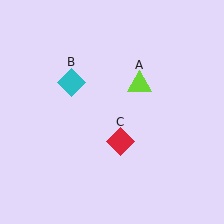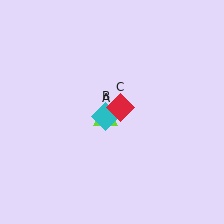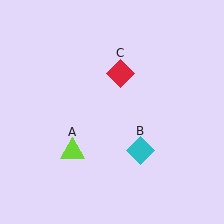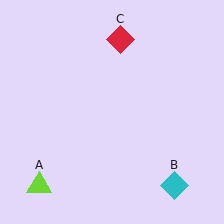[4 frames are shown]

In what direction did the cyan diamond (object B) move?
The cyan diamond (object B) moved down and to the right.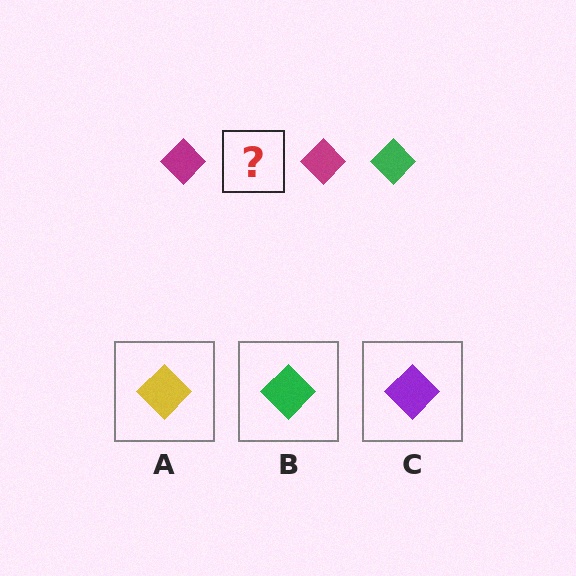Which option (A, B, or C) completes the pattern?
B.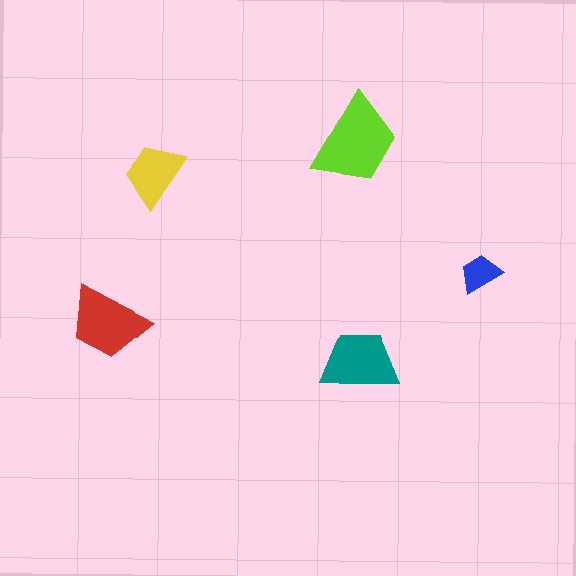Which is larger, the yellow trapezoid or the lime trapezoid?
The lime one.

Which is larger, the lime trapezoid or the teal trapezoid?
The lime one.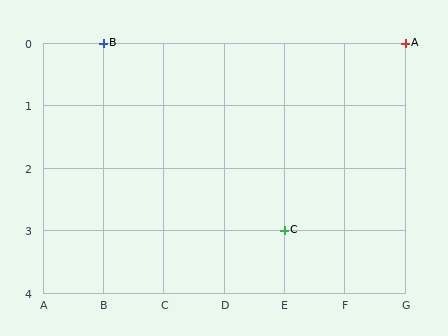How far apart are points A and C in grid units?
Points A and C are 2 columns and 3 rows apart (about 3.6 grid units diagonally).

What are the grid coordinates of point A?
Point A is at grid coordinates (G, 0).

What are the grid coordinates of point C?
Point C is at grid coordinates (E, 3).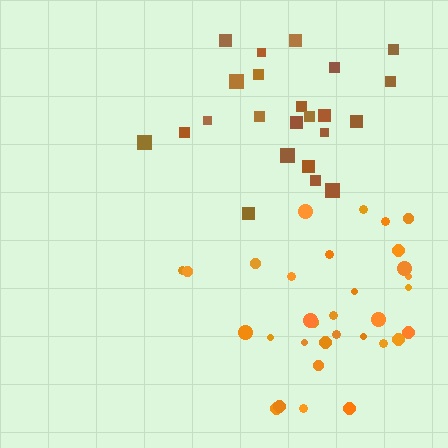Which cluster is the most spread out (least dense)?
Orange.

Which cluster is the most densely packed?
Brown.